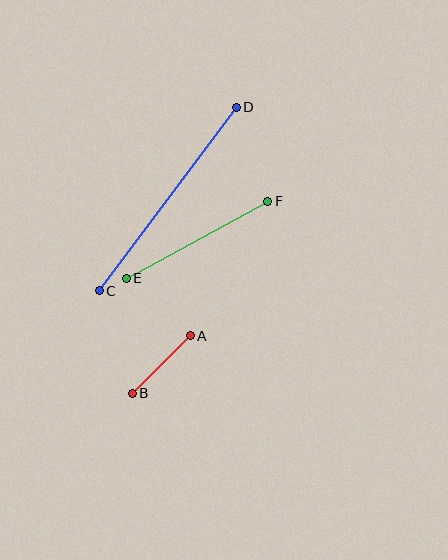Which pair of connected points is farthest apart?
Points C and D are farthest apart.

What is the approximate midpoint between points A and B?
The midpoint is at approximately (161, 365) pixels.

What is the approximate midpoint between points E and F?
The midpoint is at approximately (197, 240) pixels.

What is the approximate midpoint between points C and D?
The midpoint is at approximately (168, 199) pixels.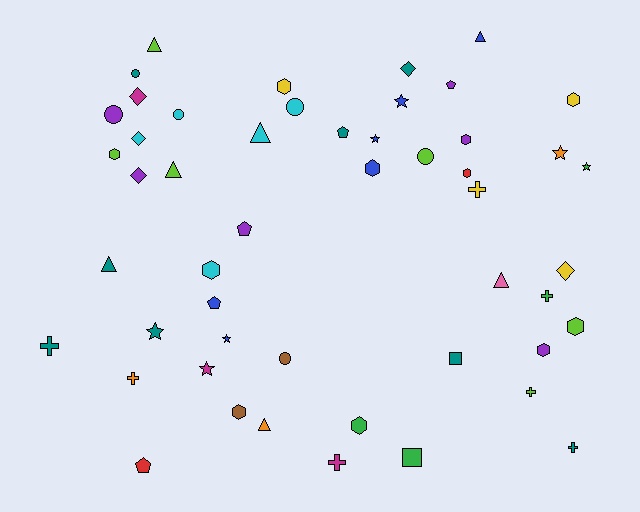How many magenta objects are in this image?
There are 3 magenta objects.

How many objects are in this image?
There are 50 objects.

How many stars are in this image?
There are 7 stars.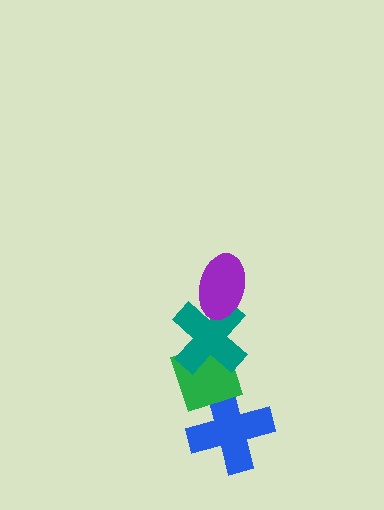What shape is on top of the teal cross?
The purple ellipse is on top of the teal cross.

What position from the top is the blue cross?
The blue cross is 4th from the top.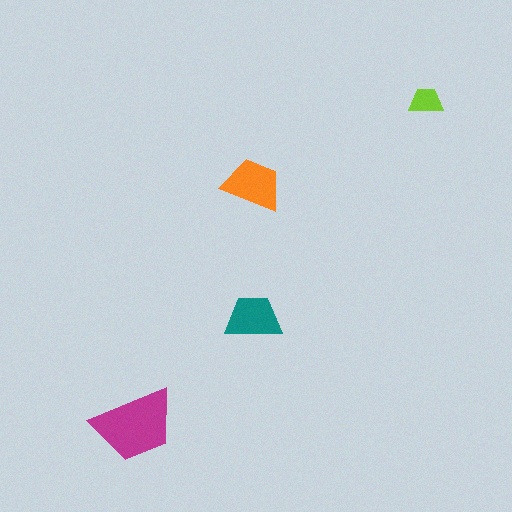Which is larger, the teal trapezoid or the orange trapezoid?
The orange one.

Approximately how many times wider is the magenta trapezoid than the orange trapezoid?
About 1.5 times wider.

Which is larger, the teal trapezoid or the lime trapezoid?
The teal one.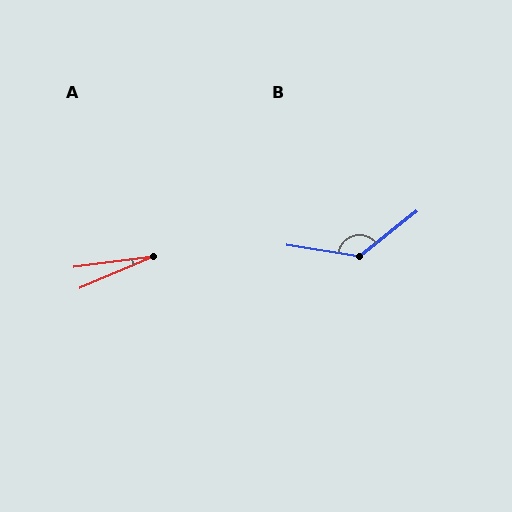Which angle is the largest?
B, at approximately 133 degrees.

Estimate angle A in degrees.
Approximately 16 degrees.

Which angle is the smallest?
A, at approximately 16 degrees.